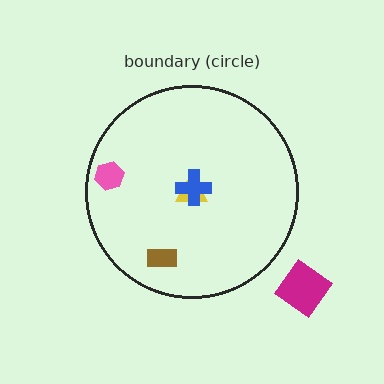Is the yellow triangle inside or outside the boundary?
Inside.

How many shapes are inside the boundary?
4 inside, 1 outside.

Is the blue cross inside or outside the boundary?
Inside.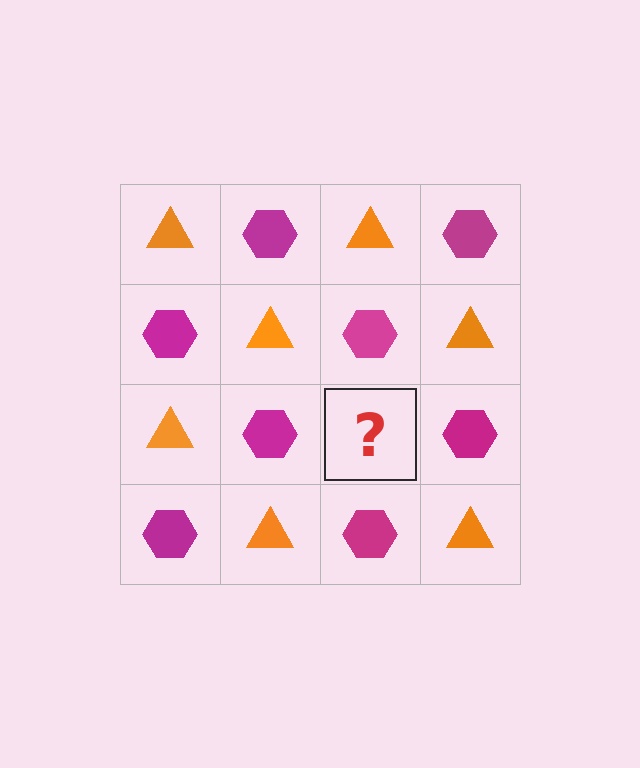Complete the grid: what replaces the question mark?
The question mark should be replaced with an orange triangle.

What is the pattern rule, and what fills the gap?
The rule is that it alternates orange triangle and magenta hexagon in a checkerboard pattern. The gap should be filled with an orange triangle.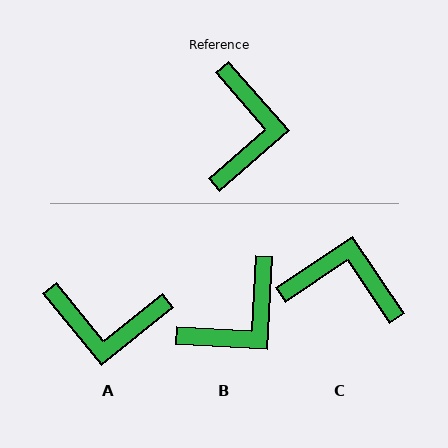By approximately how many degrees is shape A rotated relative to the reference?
Approximately 92 degrees clockwise.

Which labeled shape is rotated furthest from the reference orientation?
A, about 92 degrees away.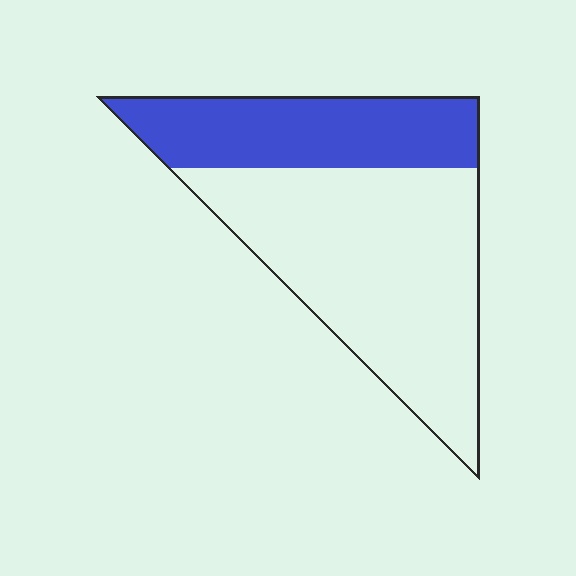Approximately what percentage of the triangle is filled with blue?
Approximately 35%.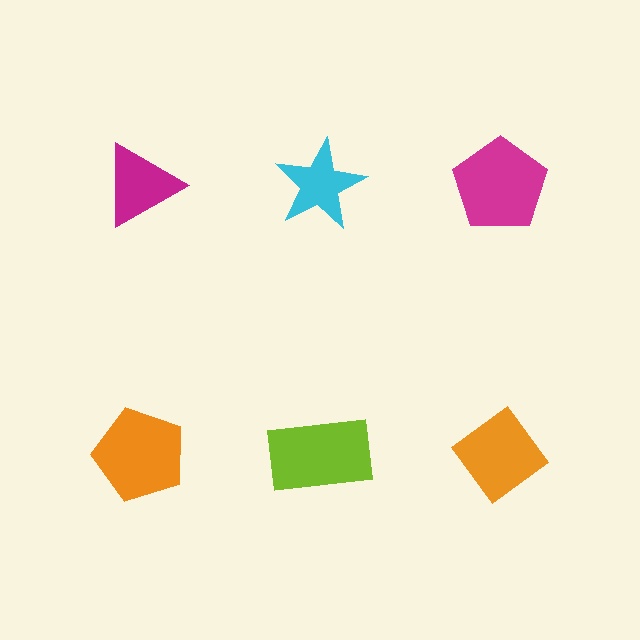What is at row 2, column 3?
An orange diamond.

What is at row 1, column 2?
A cyan star.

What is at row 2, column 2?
A lime rectangle.